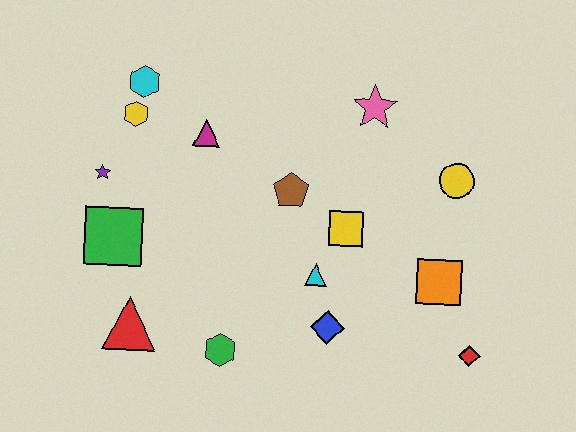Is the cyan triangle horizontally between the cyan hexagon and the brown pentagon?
No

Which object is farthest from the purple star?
The red diamond is farthest from the purple star.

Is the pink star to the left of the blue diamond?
No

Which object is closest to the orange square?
The red diamond is closest to the orange square.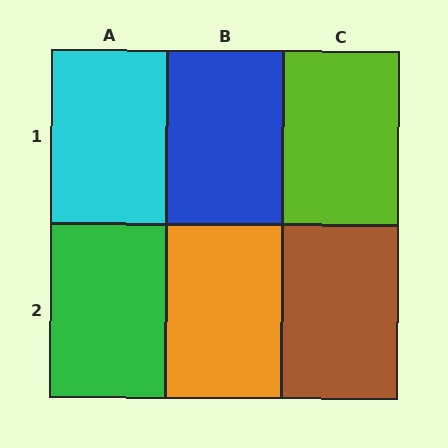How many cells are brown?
1 cell is brown.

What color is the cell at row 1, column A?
Cyan.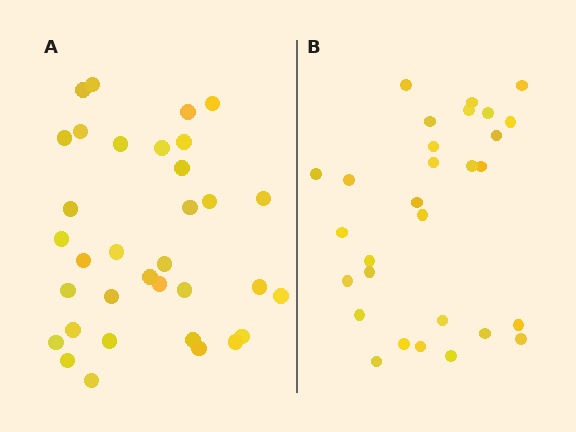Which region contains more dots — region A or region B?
Region A (the left region) has more dots.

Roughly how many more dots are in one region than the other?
Region A has about 5 more dots than region B.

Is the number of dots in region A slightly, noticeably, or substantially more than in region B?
Region A has only slightly more — the two regions are fairly close. The ratio is roughly 1.2 to 1.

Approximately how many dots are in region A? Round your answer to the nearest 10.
About 30 dots. (The exact count is 34, which rounds to 30.)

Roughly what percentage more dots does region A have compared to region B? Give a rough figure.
About 15% more.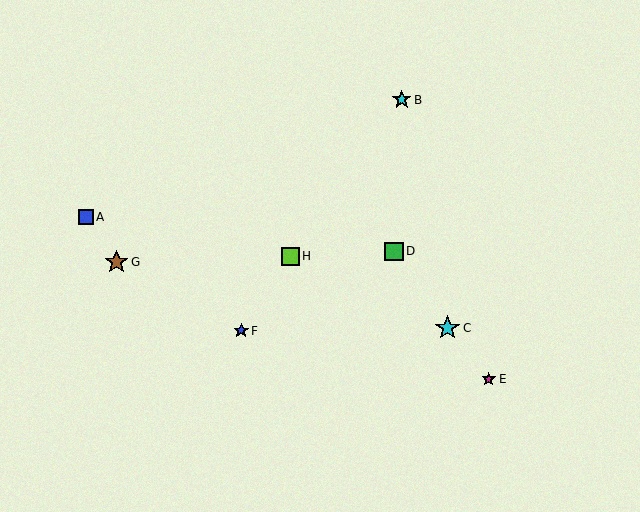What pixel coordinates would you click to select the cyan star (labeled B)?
Click at (402, 100) to select the cyan star B.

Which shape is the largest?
The cyan star (labeled C) is the largest.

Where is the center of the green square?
The center of the green square is at (394, 252).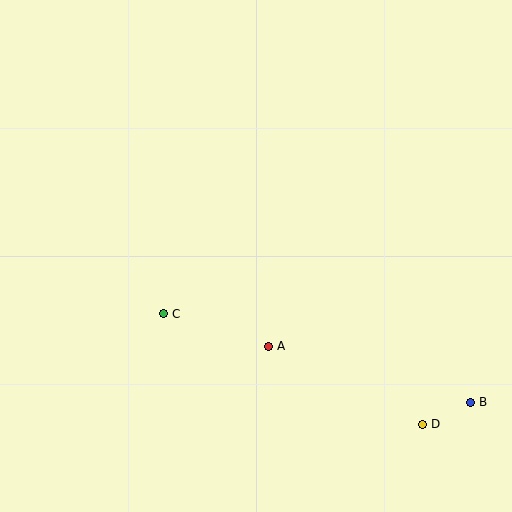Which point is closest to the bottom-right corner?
Point B is closest to the bottom-right corner.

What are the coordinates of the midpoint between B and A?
The midpoint between B and A is at (369, 374).